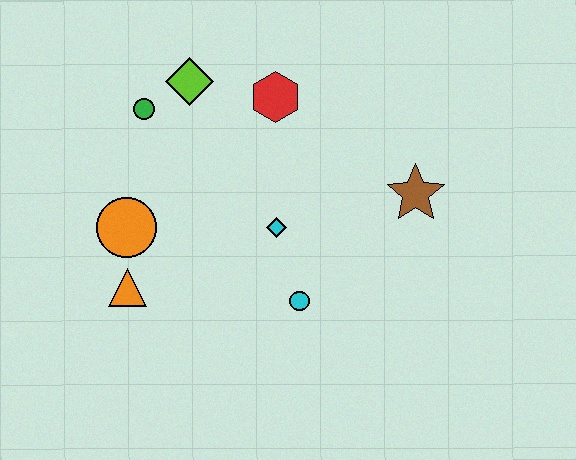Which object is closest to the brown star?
The cyan diamond is closest to the brown star.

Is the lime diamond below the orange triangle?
No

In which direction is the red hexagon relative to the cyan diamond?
The red hexagon is above the cyan diamond.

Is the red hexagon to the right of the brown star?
No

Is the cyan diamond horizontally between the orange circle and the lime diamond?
No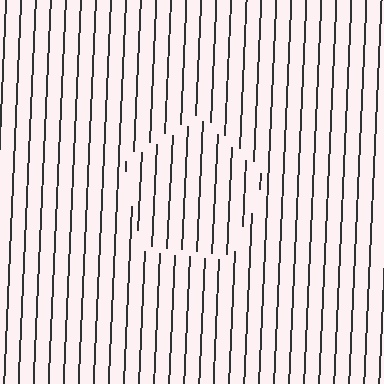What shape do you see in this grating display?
An illusory pentagon. The interior of the shape contains the same grating, shifted by half a period — the contour is defined by the phase discontinuity where line-ends from the inner and outer gratings abut.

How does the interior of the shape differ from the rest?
The interior of the shape contains the same grating, shifted by half a period — the contour is defined by the phase discontinuity where line-ends from the inner and outer gratings abut.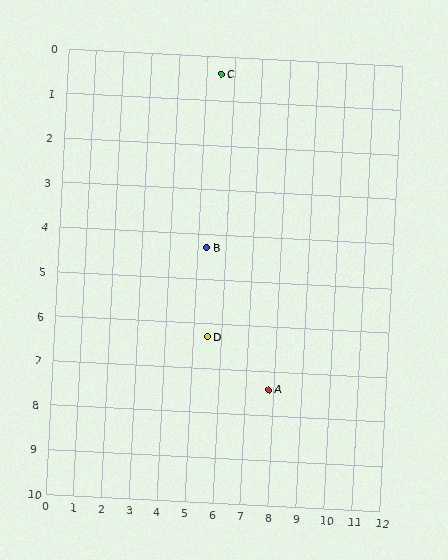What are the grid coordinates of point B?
Point B is at approximately (5.3, 4.3).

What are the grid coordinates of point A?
Point A is at approximately (7.8, 7.4).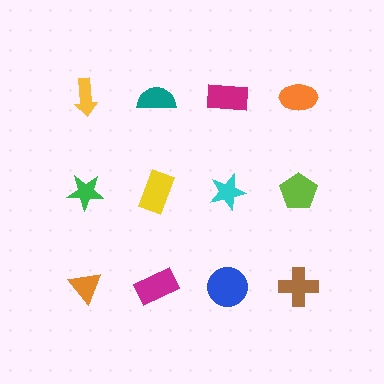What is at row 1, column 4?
An orange ellipse.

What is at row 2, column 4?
A lime pentagon.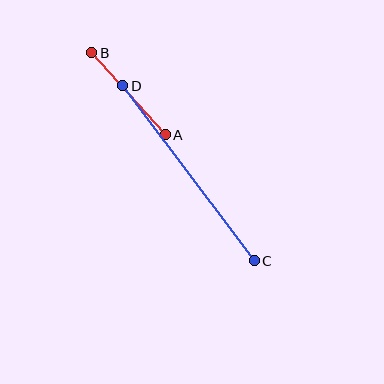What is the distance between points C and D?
The distance is approximately 219 pixels.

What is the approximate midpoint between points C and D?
The midpoint is at approximately (189, 173) pixels.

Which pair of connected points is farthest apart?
Points C and D are farthest apart.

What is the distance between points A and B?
The distance is approximately 110 pixels.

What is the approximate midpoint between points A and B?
The midpoint is at approximately (129, 94) pixels.